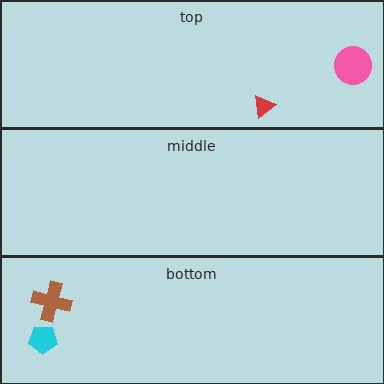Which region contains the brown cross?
The bottom region.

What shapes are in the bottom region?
The cyan pentagon, the brown cross.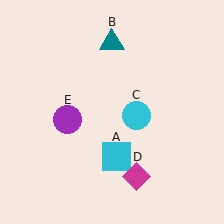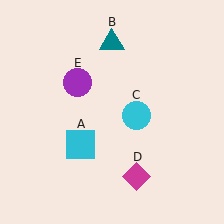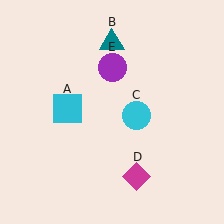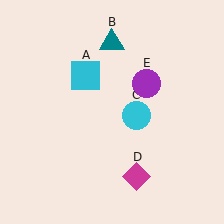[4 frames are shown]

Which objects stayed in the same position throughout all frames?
Teal triangle (object B) and cyan circle (object C) and magenta diamond (object D) remained stationary.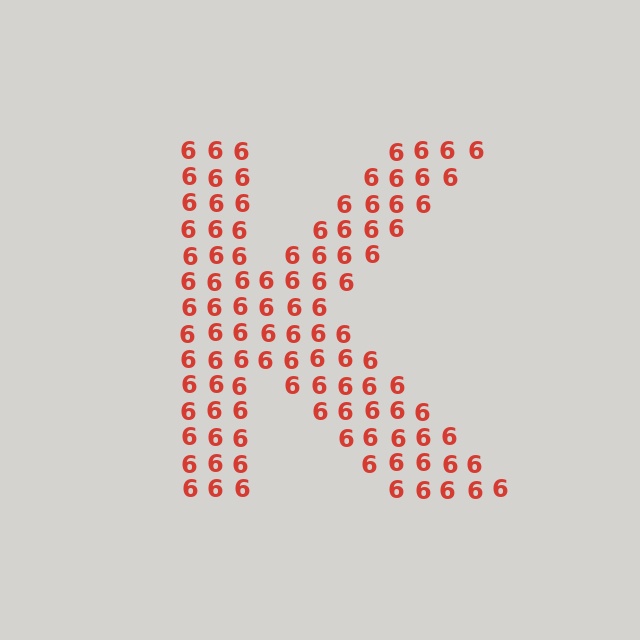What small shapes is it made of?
It is made of small digit 6's.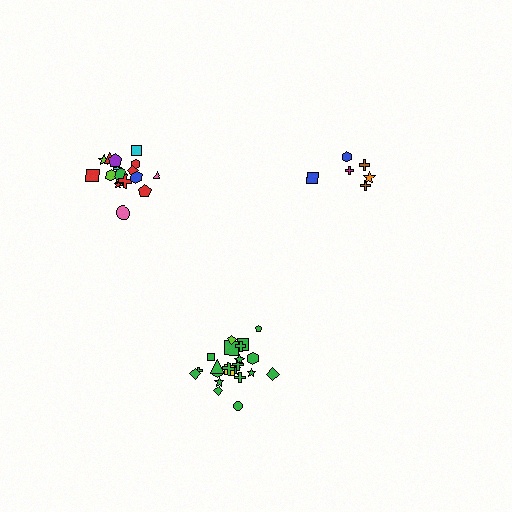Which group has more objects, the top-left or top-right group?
The top-left group.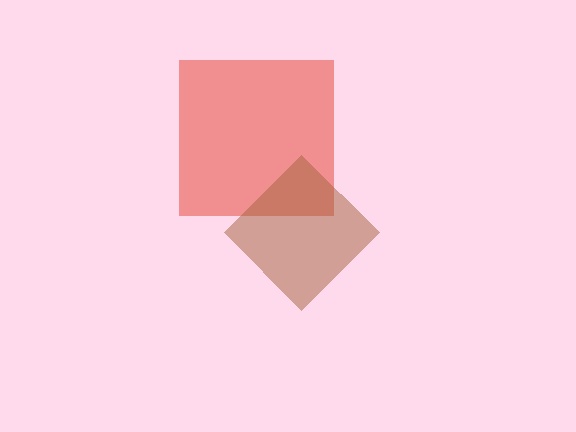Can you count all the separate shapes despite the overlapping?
Yes, there are 2 separate shapes.